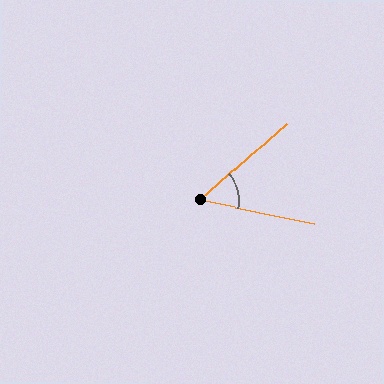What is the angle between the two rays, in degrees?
Approximately 53 degrees.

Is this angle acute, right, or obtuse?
It is acute.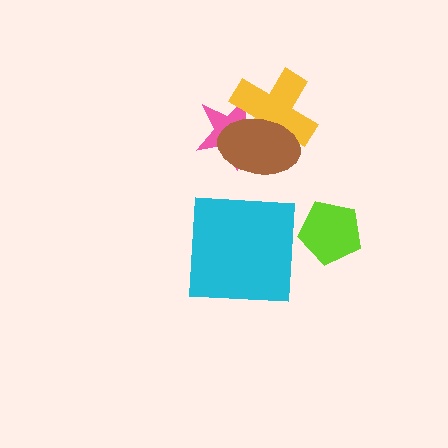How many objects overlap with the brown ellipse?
2 objects overlap with the brown ellipse.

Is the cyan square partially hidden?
No, no other shape covers it.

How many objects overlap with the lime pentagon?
0 objects overlap with the lime pentagon.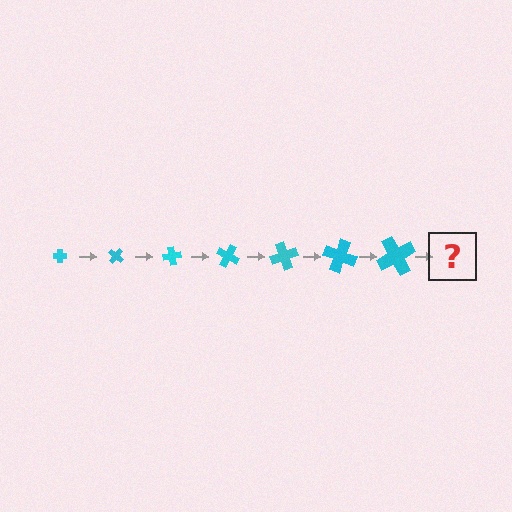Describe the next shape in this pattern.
It should be a cross, larger than the previous one and rotated 280 degrees from the start.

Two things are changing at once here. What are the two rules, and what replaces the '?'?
The two rules are that the cross grows larger each step and it rotates 40 degrees each step. The '?' should be a cross, larger than the previous one and rotated 280 degrees from the start.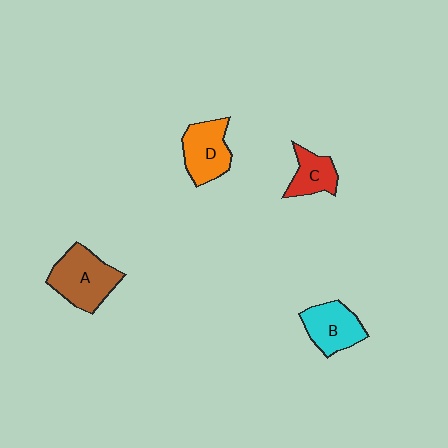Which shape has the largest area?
Shape A (brown).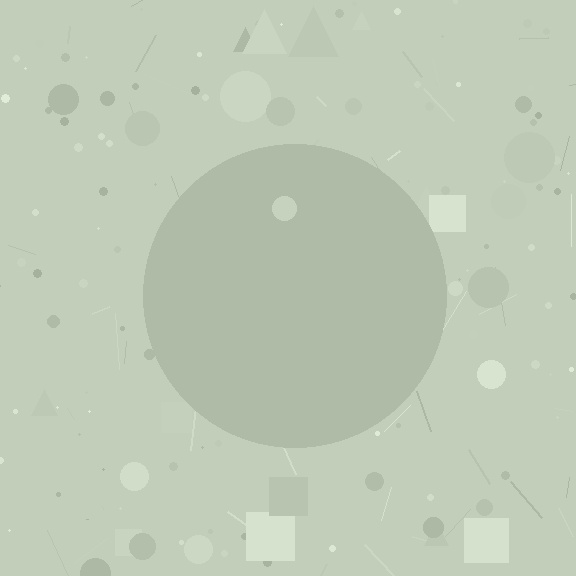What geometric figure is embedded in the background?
A circle is embedded in the background.